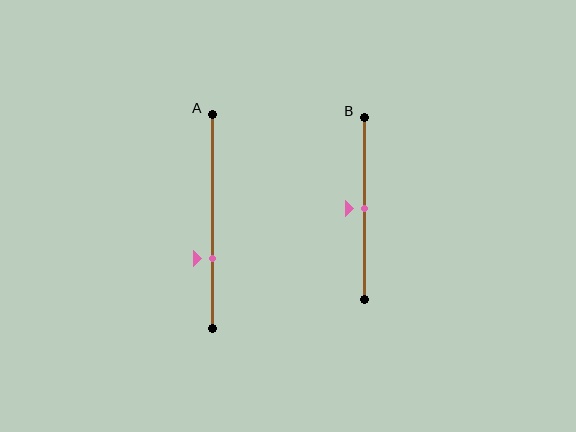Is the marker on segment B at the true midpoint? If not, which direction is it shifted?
Yes, the marker on segment B is at the true midpoint.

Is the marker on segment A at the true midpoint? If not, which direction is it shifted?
No, the marker on segment A is shifted downward by about 17% of the segment length.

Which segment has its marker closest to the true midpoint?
Segment B has its marker closest to the true midpoint.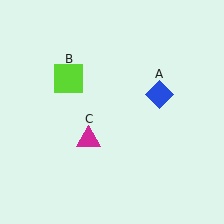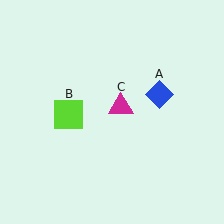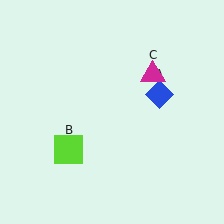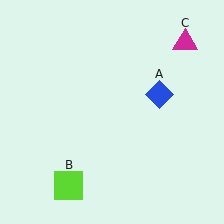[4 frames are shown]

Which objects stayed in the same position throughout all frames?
Blue diamond (object A) remained stationary.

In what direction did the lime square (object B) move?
The lime square (object B) moved down.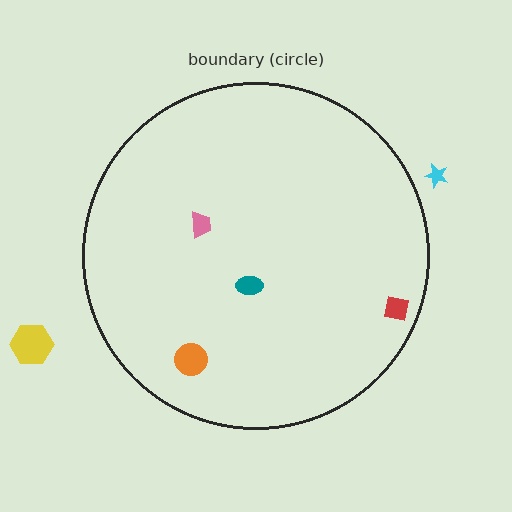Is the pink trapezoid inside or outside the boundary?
Inside.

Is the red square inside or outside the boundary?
Inside.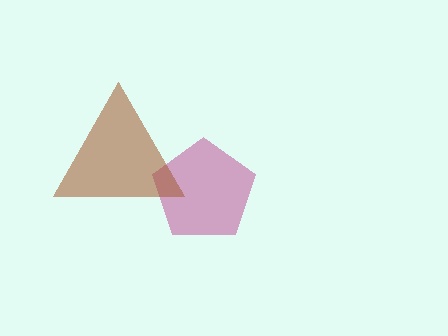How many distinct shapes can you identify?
There are 2 distinct shapes: a magenta pentagon, a brown triangle.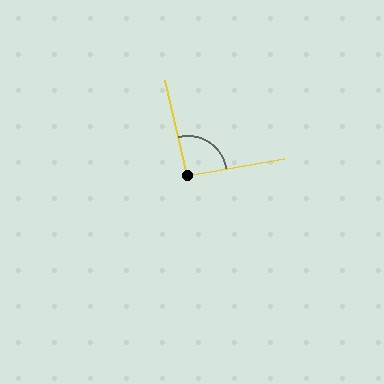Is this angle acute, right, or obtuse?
It is approximately a right angle.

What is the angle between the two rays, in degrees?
Approximately 93 degrees.